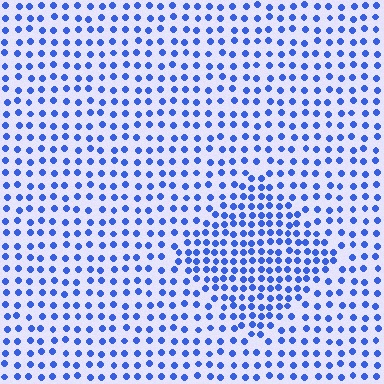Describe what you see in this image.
The image contains small blue elements arranged at two different densities. A diamond-shaped region is visible where the elements are more densely packed than the surrounding area.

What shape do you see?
I see a diamond.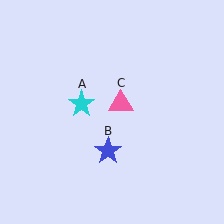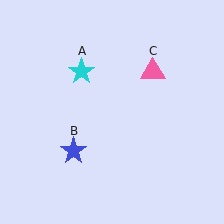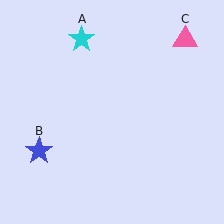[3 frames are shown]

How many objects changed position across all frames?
3 objects changed position: cyan star (object A), blue star (object B), pink triangle (object C).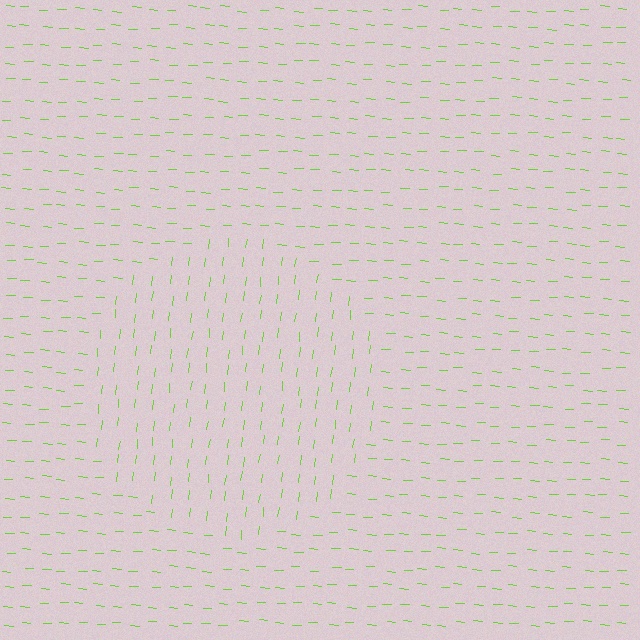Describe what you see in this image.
The image is filled with small lime line segments. A circle region in the image has lines oriented differently from the surrounding lines, creating a visible texture boundary.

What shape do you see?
I see a circle.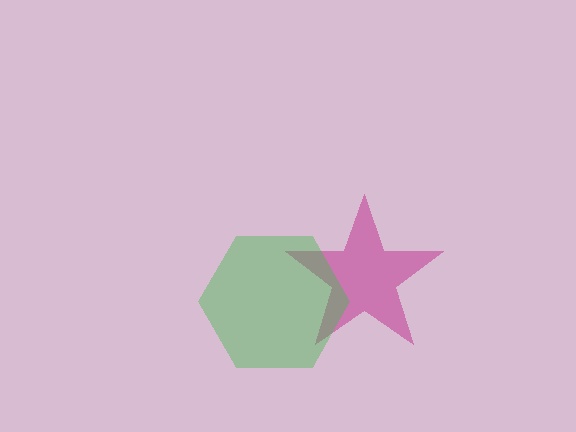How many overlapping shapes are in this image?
There are 2 overlapping shapes in the image.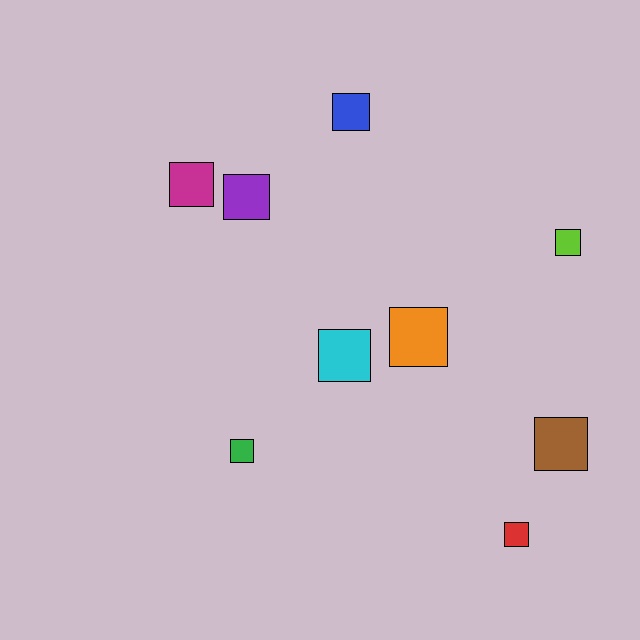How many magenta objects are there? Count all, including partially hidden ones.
There is 1 magenta object.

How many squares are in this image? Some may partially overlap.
There are 9 squares.